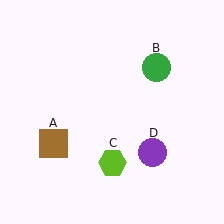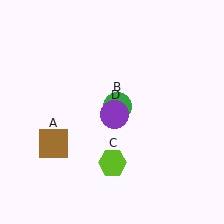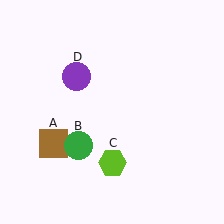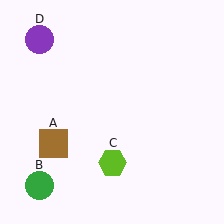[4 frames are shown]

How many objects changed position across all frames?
2 objects changed position: green circle (object B), purple circle (object D).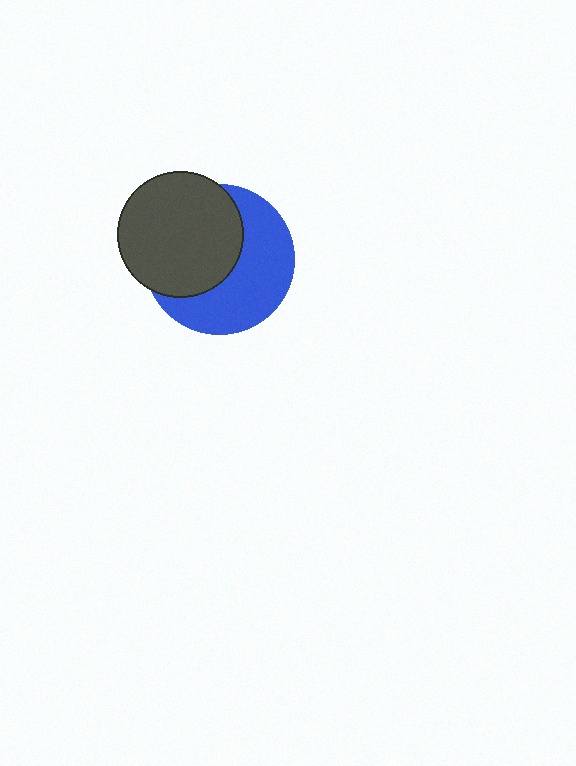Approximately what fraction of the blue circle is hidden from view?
Roughly 49% of the blue circle is hidden behind the dark gray circle.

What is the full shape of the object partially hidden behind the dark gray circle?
The partially hidden object is a blue circle.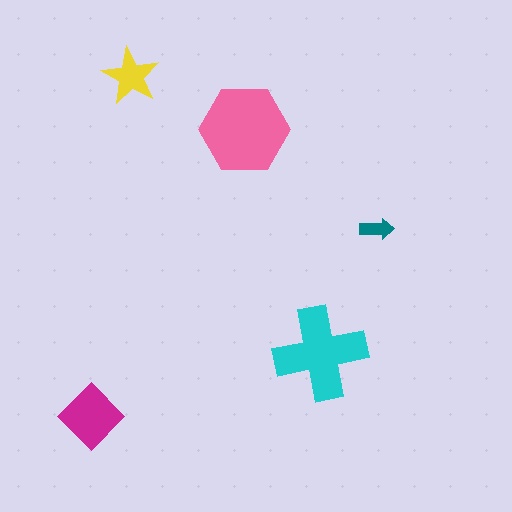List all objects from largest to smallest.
The pink hexagon, the cyan cross, the magenta diamond, the yellow star, the teal arrow.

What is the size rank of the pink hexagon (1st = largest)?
1st.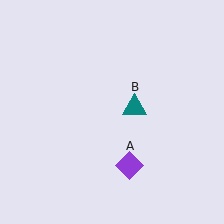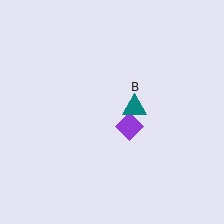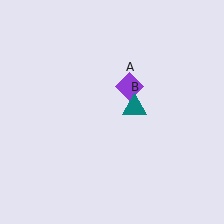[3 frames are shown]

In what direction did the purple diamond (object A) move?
The purple diamond (object A) moved up.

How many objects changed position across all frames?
1 object changed position: purple diamond (object A).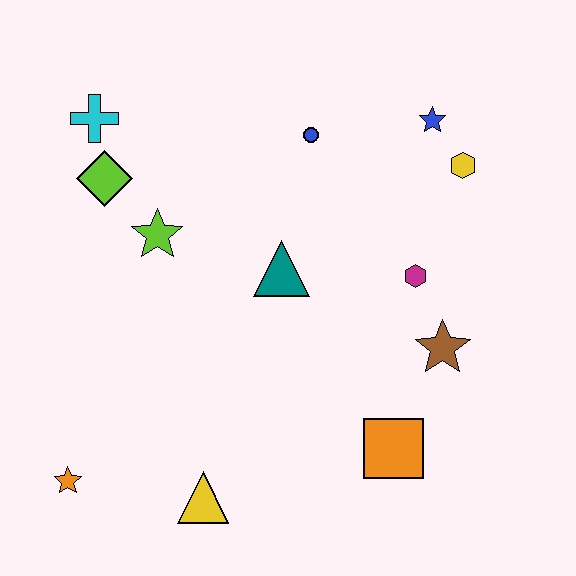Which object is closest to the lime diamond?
The cyan cross is closest to the lime diamond.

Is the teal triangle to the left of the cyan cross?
No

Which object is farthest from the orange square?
The cyan cross is farthest from the orange square.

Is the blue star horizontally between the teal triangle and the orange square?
No